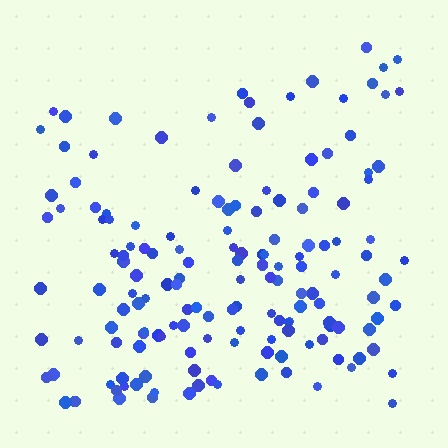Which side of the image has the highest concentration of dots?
The bottom.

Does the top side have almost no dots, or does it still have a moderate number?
Still a moderate number, just noticeably fewer than the bottom.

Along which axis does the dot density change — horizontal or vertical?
Vertical.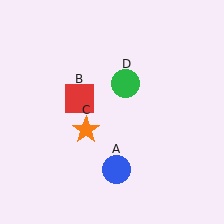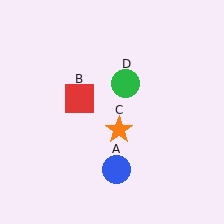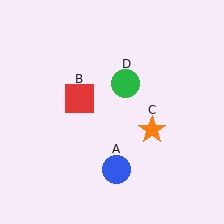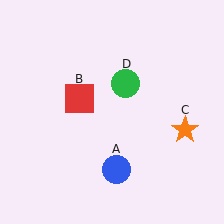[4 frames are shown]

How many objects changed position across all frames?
1 object changed position: orange star (object C).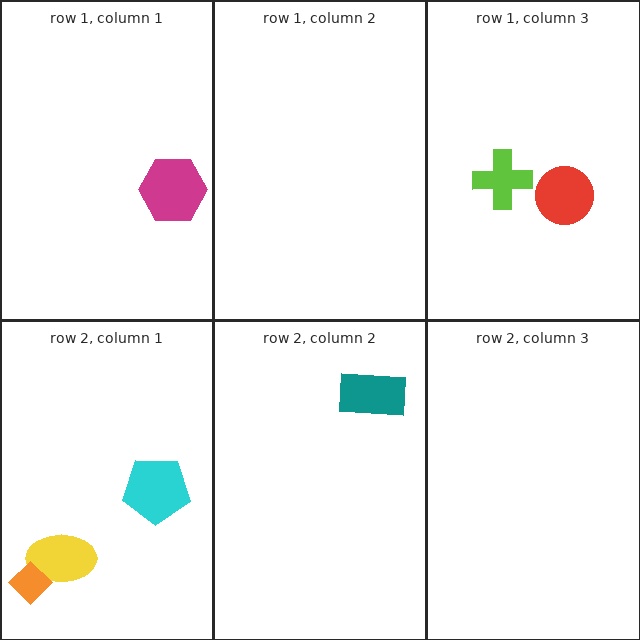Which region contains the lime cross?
The row 1, column 3 region.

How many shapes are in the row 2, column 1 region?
3.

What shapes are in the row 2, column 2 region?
The teal rectangle.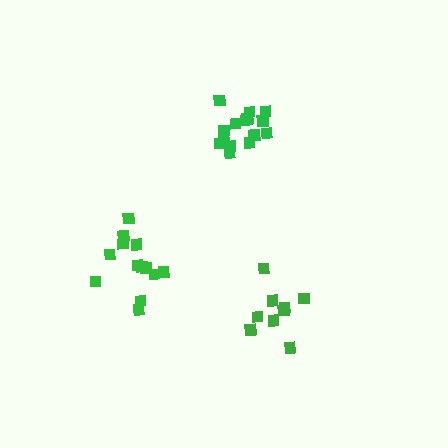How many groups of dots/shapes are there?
There are 3 groups.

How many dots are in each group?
Group 1: 9 dots, Group 2: 15 dots, Group 3: 13 dots (37 total).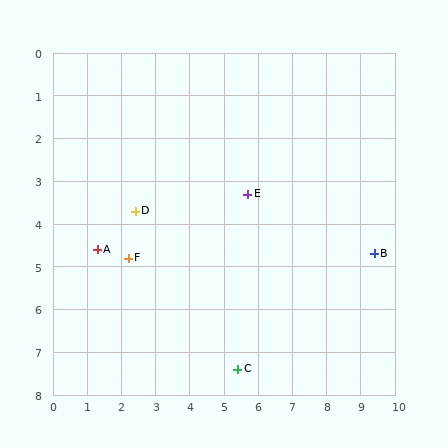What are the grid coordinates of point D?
Point D is at approximately (2.4, 3.7).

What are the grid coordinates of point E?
Point E is at approximately (5.7, 3.3).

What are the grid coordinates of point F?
Point F is at approximately (2.2, 4.8).